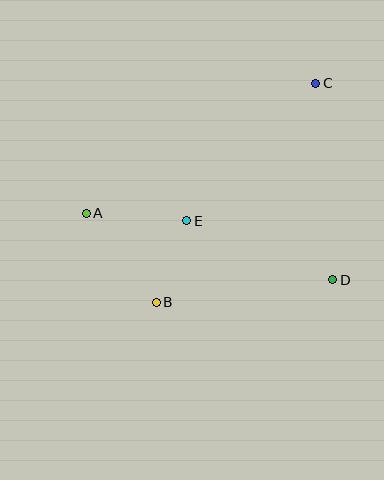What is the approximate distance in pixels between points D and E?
The distance between D and E is approximately 157 pixels.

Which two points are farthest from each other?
Points B and C are farthest from each other.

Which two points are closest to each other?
Points B and E are closest to each other.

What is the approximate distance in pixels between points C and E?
The distance between C and E is approximately 188 pixels.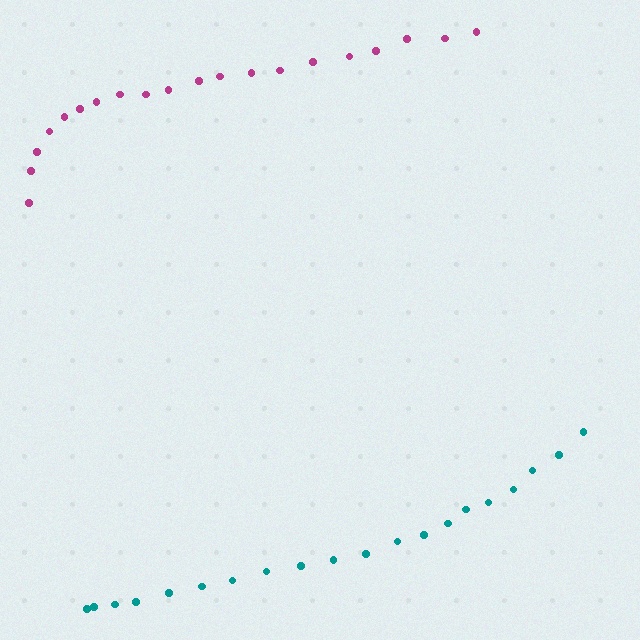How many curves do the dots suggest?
There are 2 distinct paths.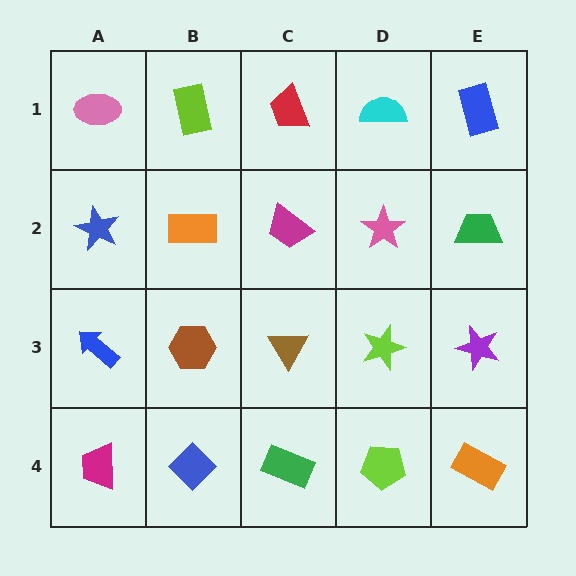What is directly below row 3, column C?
A green rectangle.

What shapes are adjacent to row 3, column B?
An orange rectangle (row 2, column B), a blue diamond (row 4, column B), a blue arrow (row 3, column A), a brown triangle (row 3, column C).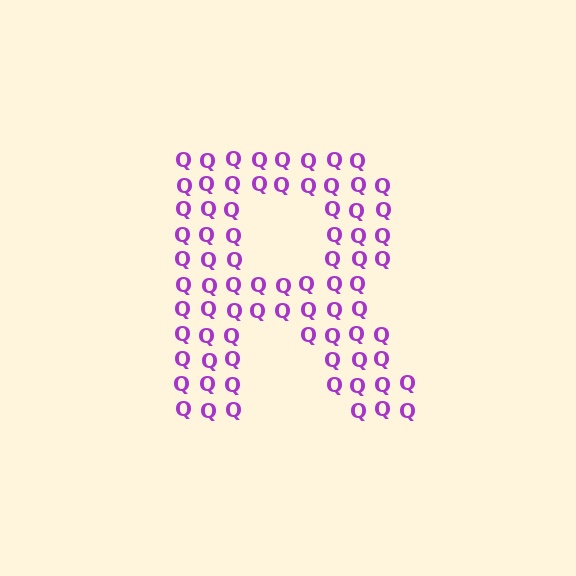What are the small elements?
The small elements are letter Q's.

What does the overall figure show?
The overall figure shows the letter R.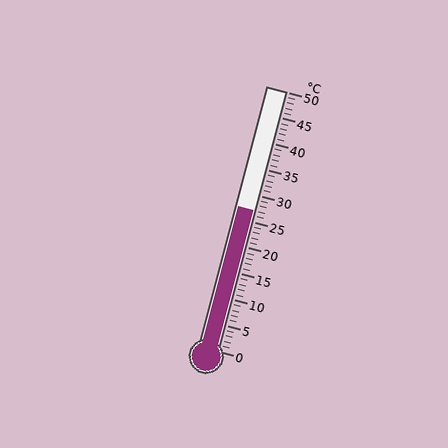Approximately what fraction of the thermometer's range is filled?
The thermometer is filled to approximately 55% of its range.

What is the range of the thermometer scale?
The thermometer scale ranges from 0°C to 50°C.